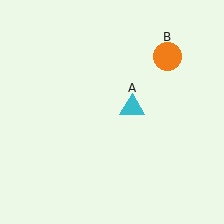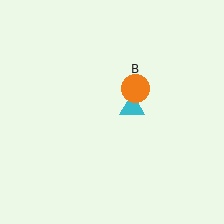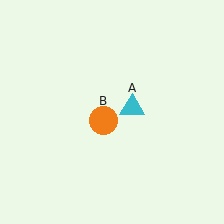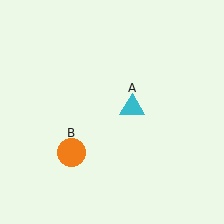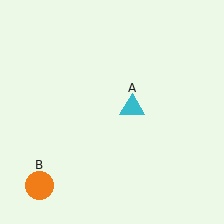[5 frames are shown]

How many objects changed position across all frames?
1 object changed position: orange circle (object B).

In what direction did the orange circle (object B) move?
The orange circle (object B) moved down and to the left.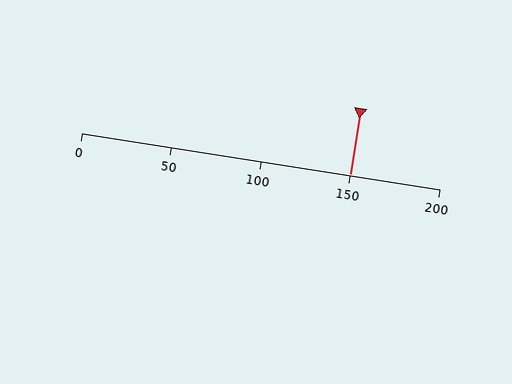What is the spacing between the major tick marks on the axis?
The major ticks are spaced 50 apart.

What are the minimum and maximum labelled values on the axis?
The axis runs from 0 to 200.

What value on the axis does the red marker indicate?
The marker indicates approximately 150.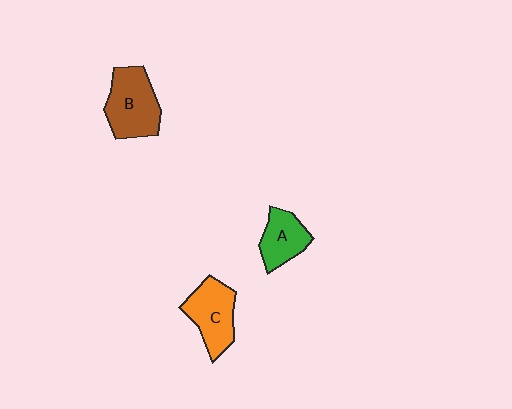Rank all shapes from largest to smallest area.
From largest to smallest: B (brown), C (orange), A (green).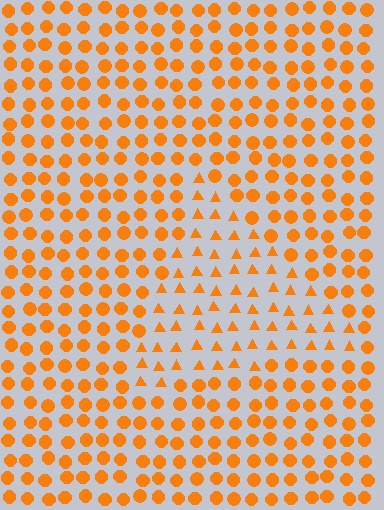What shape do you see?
I see a triangle.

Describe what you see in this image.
The image is filled with small orange elements arranged in a uniform grid. A triangle-shaped region contains triangles, while the surrounding area contains circles. The boundary is defined purely by the change in element shape.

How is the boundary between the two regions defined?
The boundary is defined by a change in element shape: triangles inside vs. circles outside. All elements share the same color and spacing.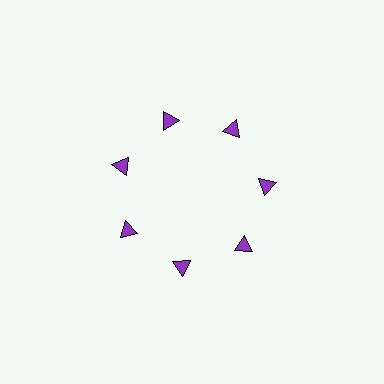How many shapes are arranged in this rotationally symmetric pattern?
There are 7 shapes, arranged in 7 groups of 1.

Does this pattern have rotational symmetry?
Yes, this pattern has 7-fold rotational symmetry. It looks the same after rotating 51 degrees around the center.